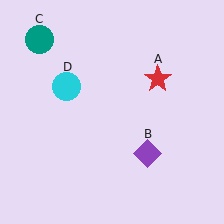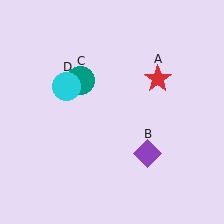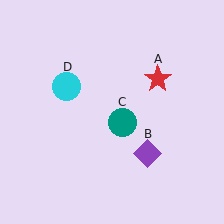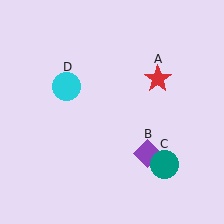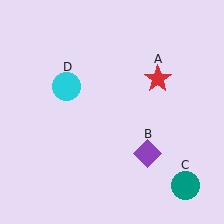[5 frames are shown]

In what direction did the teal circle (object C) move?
The teal circle (object C) moved down and to the right.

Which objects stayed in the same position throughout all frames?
Red star (object A) and purple diamond (object B) and cyan circle (object D) remained stationary.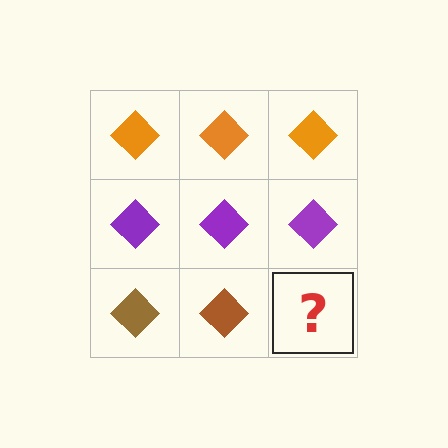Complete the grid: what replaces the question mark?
The question mark should be replaced with a brown diamond.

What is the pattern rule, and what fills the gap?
The rule is that each row has a consistent color. The gap should be filled with a brown diamond.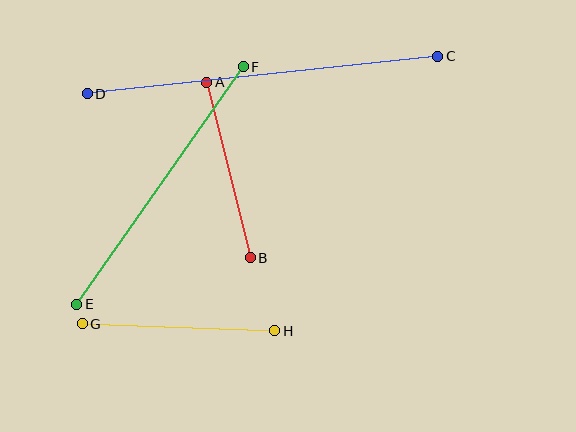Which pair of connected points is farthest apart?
Points C and D are farthest apart.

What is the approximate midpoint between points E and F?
The midpoint is at approximately (160, 185) pixels.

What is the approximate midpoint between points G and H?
The midpoint is at approximately (179, 327) pixels.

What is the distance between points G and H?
The distance is approximately 193 pixels.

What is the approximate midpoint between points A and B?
The midpoint is at approximately (229, 170) pixels.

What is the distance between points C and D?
The distance is approximately 352 pixels.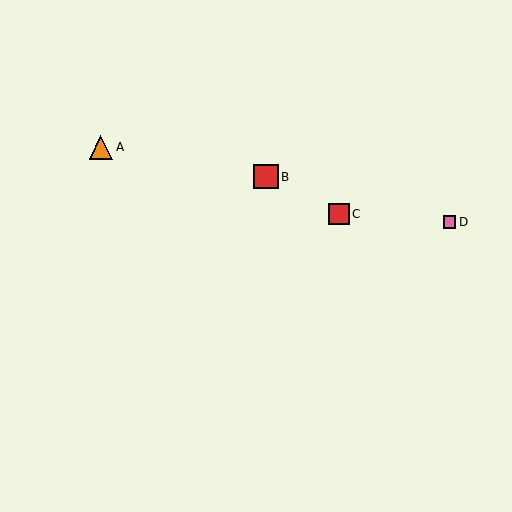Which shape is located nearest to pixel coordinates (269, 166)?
The red square (labeled B) at (266, 177) is nearest to that location.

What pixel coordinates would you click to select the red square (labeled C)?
Click at (339, 214) to select the red square C.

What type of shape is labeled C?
Shape C is a red square.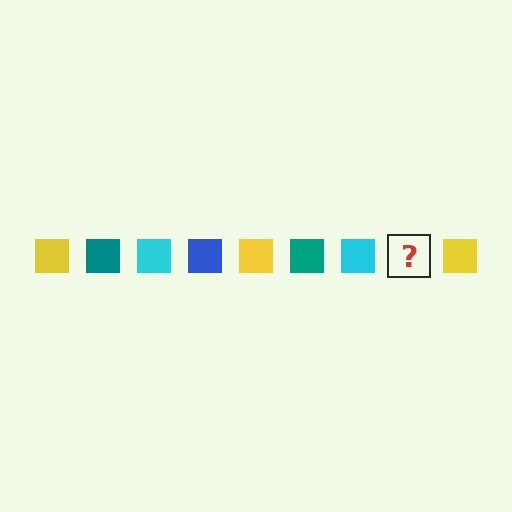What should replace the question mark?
The question mark should be replaced with a blue square.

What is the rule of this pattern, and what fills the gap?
The rule is that the pattern cycles through yellow, teal, cyan, blue squares. The gap should be filled with a blue square.